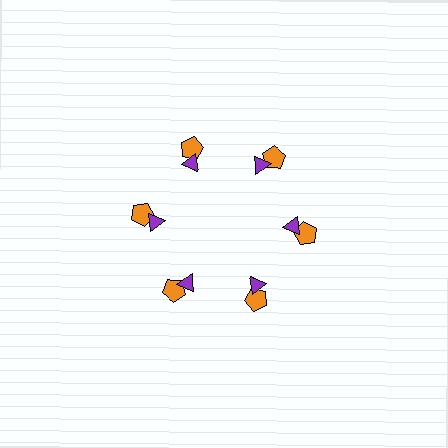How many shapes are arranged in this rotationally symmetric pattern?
There are 12 shapes, arranged in 6 groups of 2.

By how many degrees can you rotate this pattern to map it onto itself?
The pattern maps onto itself every 60 degrees of rotation.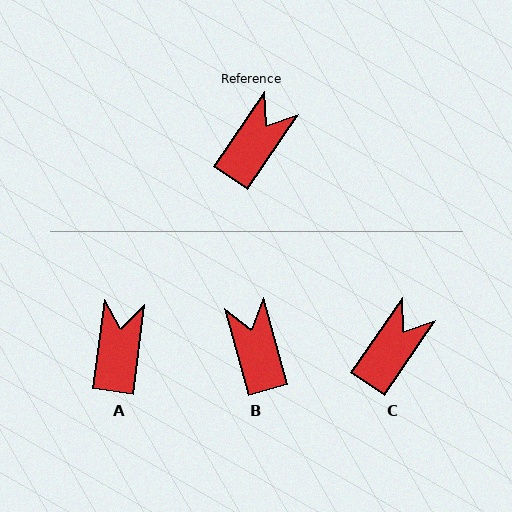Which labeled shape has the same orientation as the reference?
C.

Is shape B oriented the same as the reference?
No, it is off by about 50 degrees.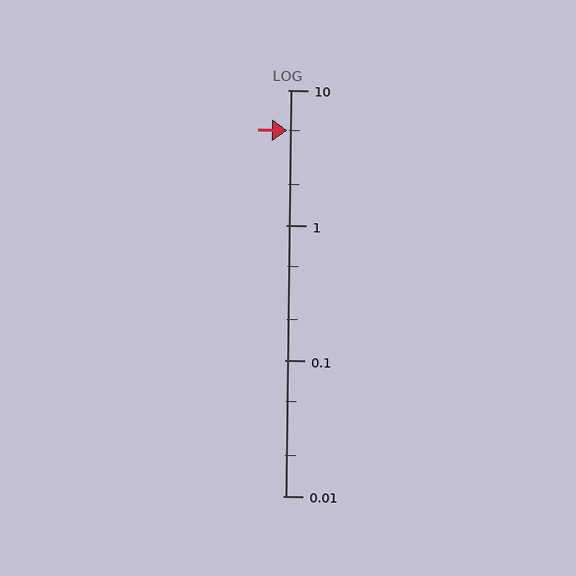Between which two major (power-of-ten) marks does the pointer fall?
The pointer is between 1 and 10.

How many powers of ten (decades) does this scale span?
The scale spans 3 decades, from 0.01 to 10.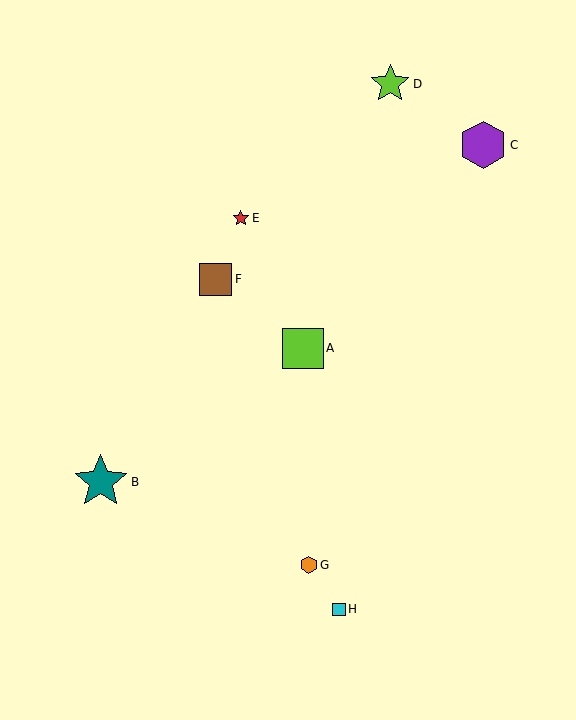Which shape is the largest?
The teal star (labeled B) is the largest.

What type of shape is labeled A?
Shape A is a lime square.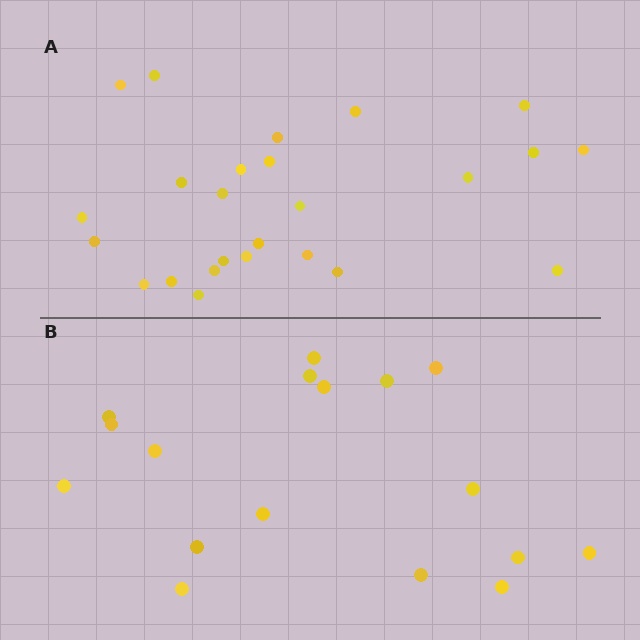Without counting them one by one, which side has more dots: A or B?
Region A (the top region) has more dots.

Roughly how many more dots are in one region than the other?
Region A has roughly 8 or so more dots than region B.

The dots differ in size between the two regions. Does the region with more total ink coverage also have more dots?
No. Region B has more total ink coverage because its dots are larger, but region A actually contains more individual dots. Total area can be misleading — the number of items is what matters here.